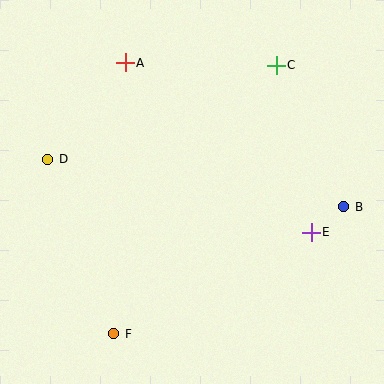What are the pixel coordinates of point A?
Point A is at (125, 63).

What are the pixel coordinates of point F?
Point F is at (114, 334).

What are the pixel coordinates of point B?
Point B is at (344, 207).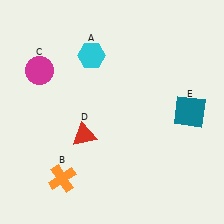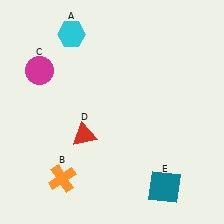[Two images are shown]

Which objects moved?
The objects that moved are: the cyan hexagon (A), the teal square (E).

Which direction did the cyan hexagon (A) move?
The cyan hexagon (A) moved up.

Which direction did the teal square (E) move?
The teal square (E) moved down.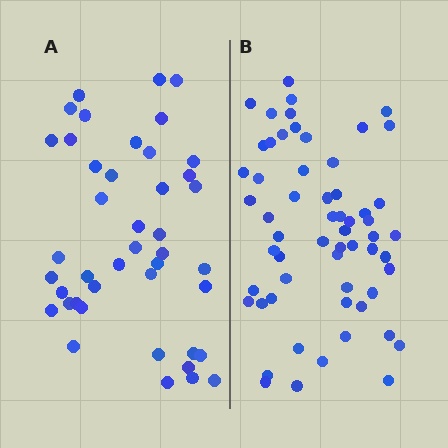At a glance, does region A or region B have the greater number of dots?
Region B (the right region) has more dots.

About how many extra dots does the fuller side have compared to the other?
Region B has approximately 15 more dots than region A.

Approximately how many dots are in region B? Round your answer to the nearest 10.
About 60 dots. (The exact count is 59, which rounds to 60.)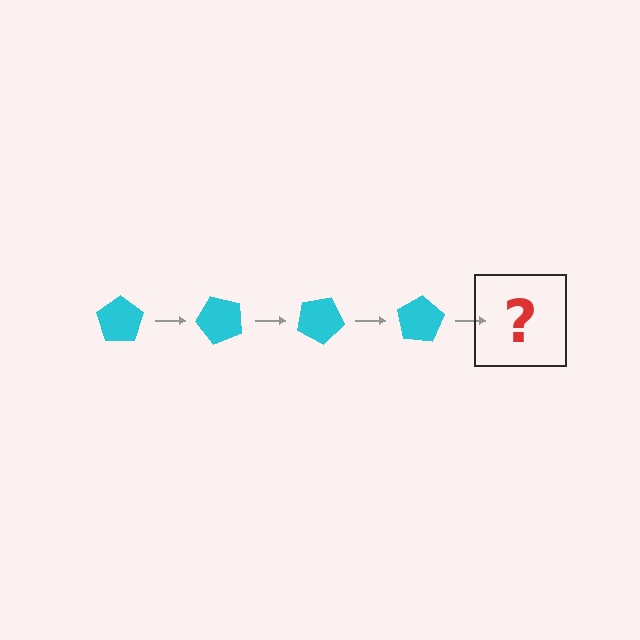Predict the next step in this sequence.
The next step is a cyan pentagon rotated 200 degrees.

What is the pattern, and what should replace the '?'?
The pattern is that the pentagon rotates 50 degrees each step. The '?' should be a cyan pentagon rotated 200 degrees.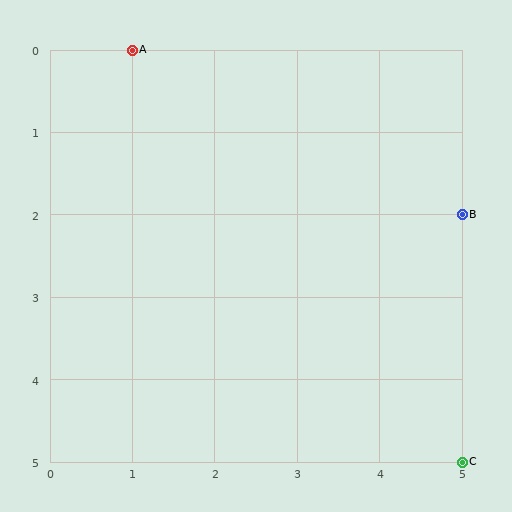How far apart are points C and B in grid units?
Points C and B are 3 rows apart.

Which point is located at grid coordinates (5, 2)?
Point B is at (5, 2).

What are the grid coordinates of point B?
Point B is at grid coordinates (5, 2).